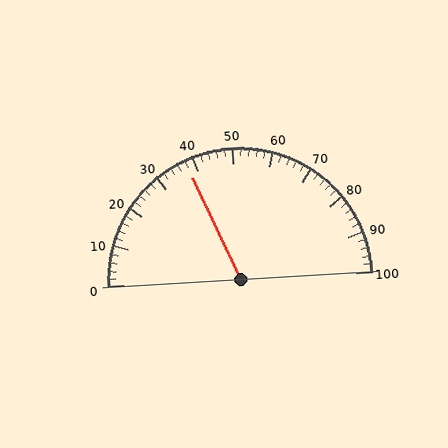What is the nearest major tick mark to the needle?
The nearest major tick mark is 40.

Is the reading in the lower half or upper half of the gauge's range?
The reading is in the lower half of the range (0 to 100).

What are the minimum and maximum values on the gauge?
The gauge ranges from 0 to 100.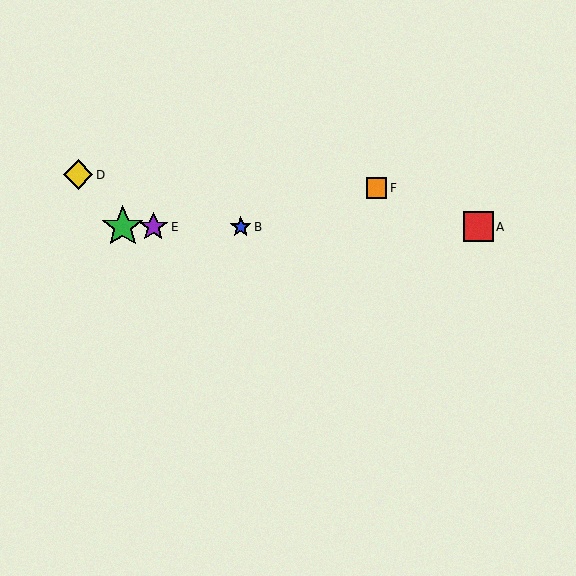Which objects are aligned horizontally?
Objects A, B, C, E are aligned horizontally.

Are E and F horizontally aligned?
No, E is at y≈227 and F is at y≈188.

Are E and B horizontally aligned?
Yes, both are at y≈227.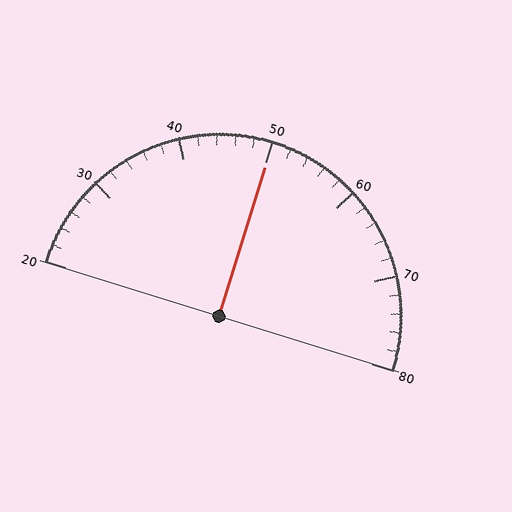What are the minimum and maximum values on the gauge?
The gauge ranges from 20 to 80.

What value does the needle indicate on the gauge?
The needle indicates approximately 50.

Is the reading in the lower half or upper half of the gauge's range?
The reading is in the upper half of the range (20 to 80).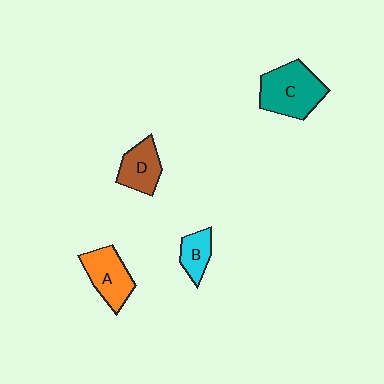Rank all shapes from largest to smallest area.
From largest to smallest: C (teal), A (orange), D (brown), B (cyan).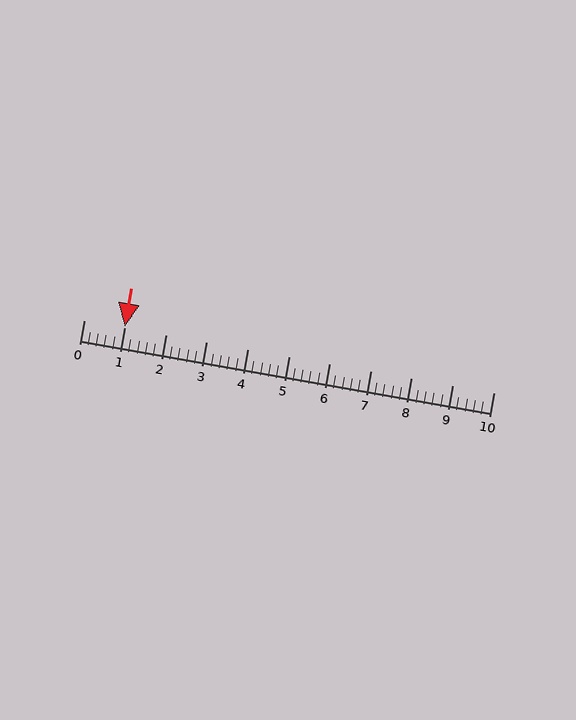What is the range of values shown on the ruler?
The ruler shows values from 0 to 10.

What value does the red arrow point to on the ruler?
The red arrow points to approximately 1.0.